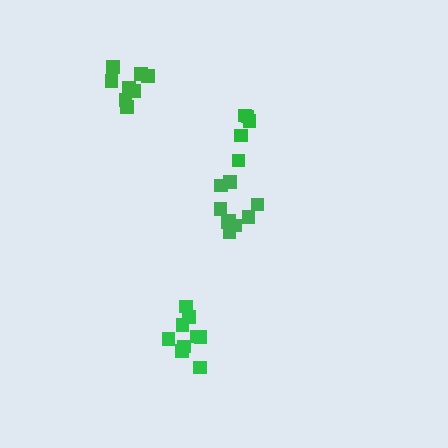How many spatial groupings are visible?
There are 4 spatial groupings.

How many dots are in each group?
Group 1: 9 dots, Group 2: 9 dots, Group 3: 8 dots, Group 4: 5 dots (31 total).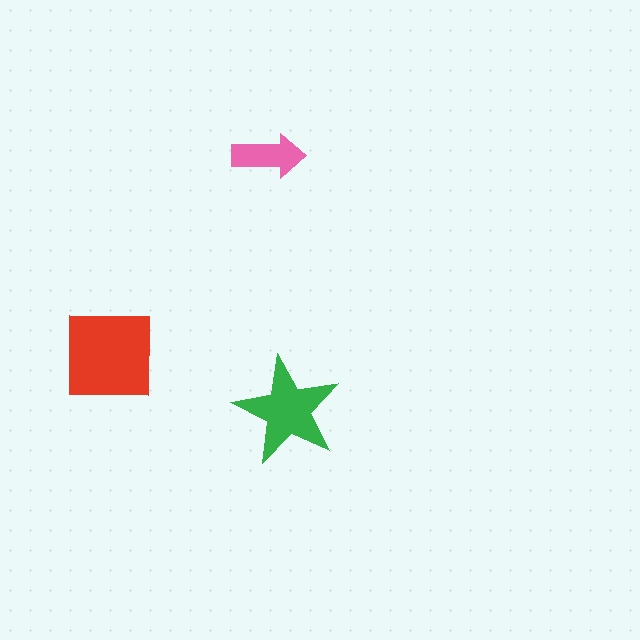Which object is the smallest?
The pink arrow.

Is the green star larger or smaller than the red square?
Smaller.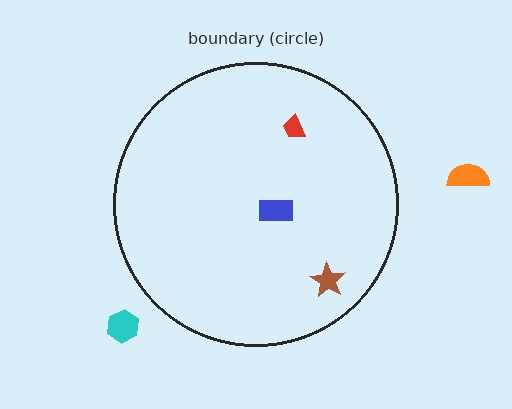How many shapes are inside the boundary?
3 inside, 2 outside.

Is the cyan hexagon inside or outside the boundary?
Outside.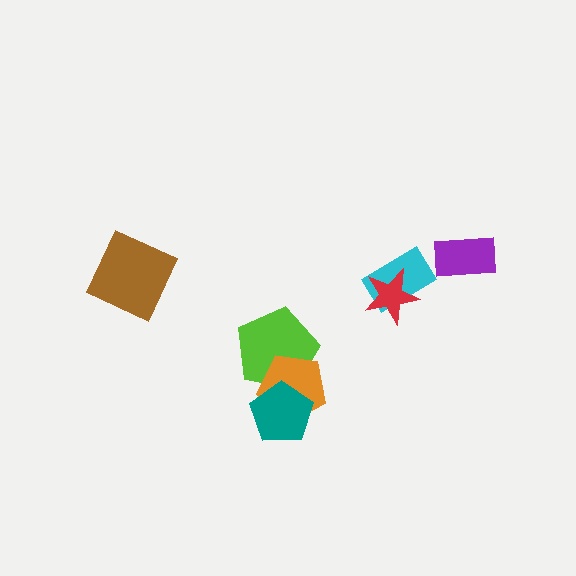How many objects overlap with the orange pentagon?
2 objects overlap with the orange pentagon.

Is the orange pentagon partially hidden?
Yes, it is partially covered by another shape.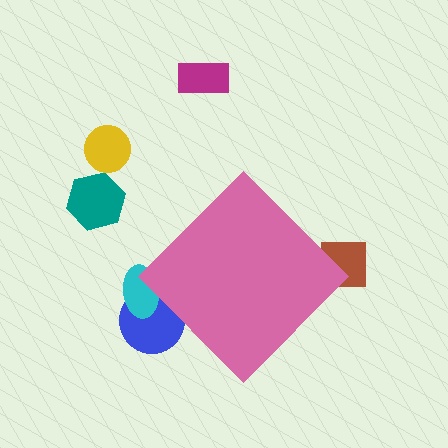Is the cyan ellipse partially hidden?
Yes, the cyan ellipse is partially hidden behind the pink diamond.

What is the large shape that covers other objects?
A pink diamond.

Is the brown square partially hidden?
Yes, the brown square is partially hidden behind the pink diamond.